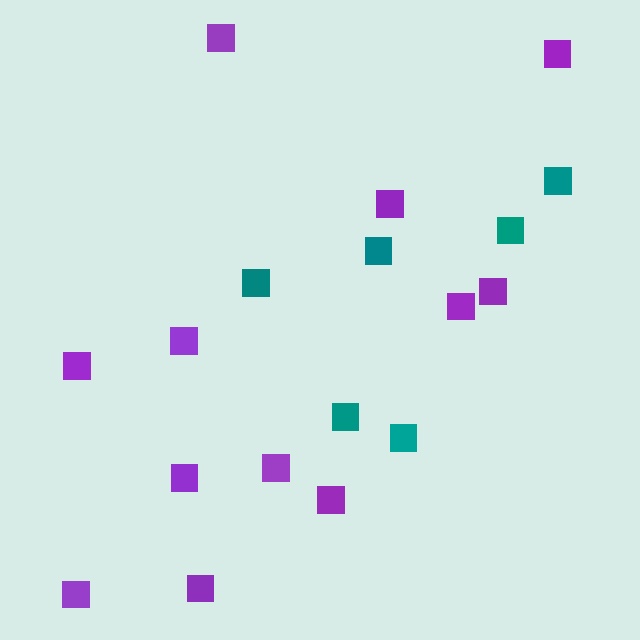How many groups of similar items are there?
There are 2 groups: one group of purple squares (12) and one group of teal squares (6).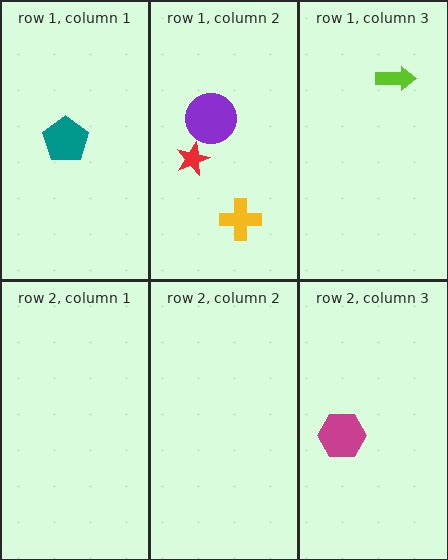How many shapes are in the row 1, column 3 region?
1.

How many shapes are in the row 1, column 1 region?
1.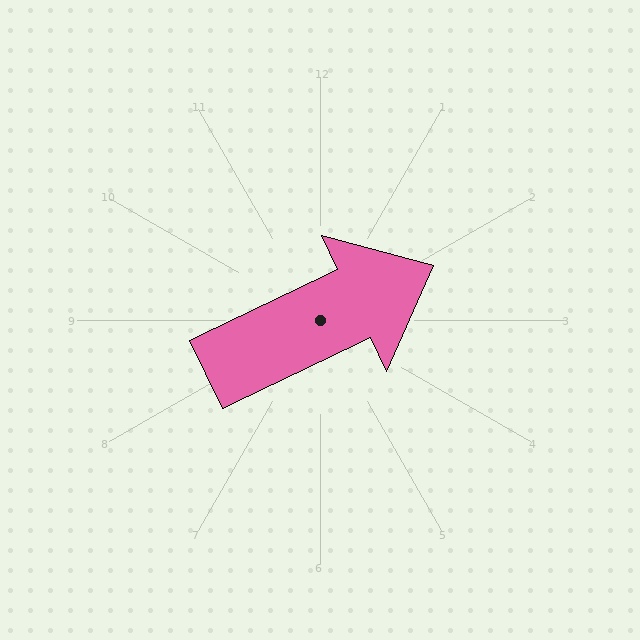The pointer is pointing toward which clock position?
Roughly 2 o'clock.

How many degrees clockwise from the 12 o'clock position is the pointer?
Approximately 64 degrees.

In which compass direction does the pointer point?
Northeast.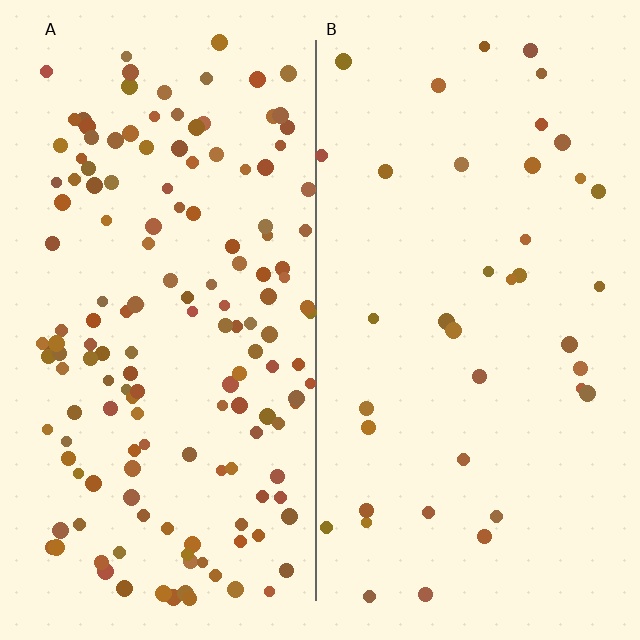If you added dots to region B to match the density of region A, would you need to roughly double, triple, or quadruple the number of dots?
Approximately quadruple.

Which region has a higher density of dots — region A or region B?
A (the left).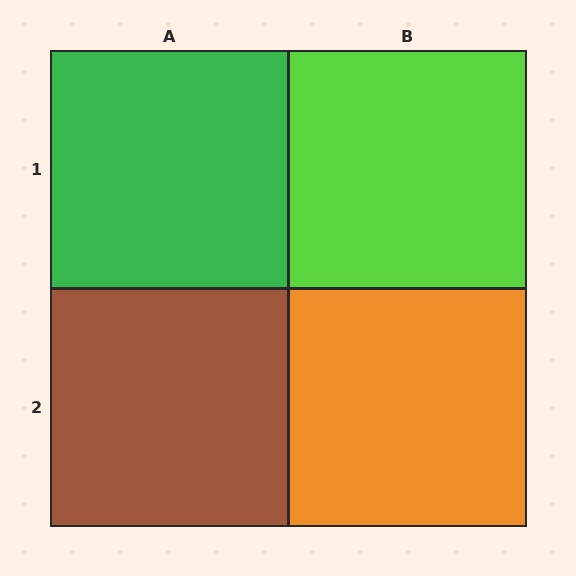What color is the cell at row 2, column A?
Brown.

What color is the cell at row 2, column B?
Orange.